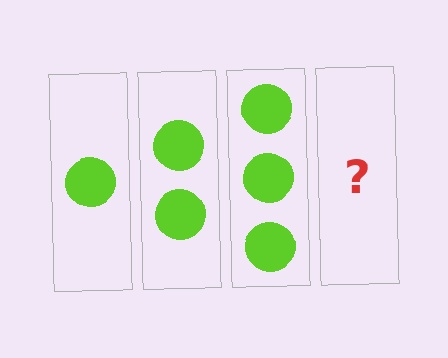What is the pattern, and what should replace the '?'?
The pattern is that each step adds one more circle. The '?' should be 4 circles.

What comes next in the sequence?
The next element should be 4 circles.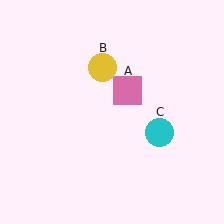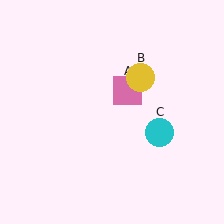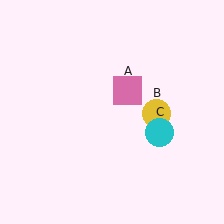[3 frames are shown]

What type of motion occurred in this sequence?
The yellow circle (object B) rotated clockwise around the center of the scene.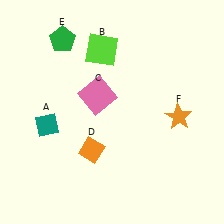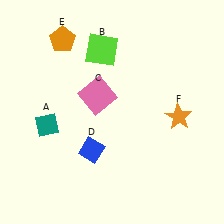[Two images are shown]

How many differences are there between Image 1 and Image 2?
There are 2 differences between the two images.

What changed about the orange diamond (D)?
In Image 1, D is orange. In Image 2, it changed to blue.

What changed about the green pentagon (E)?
In Image 1, E is green. In Image 2, it changed to orange.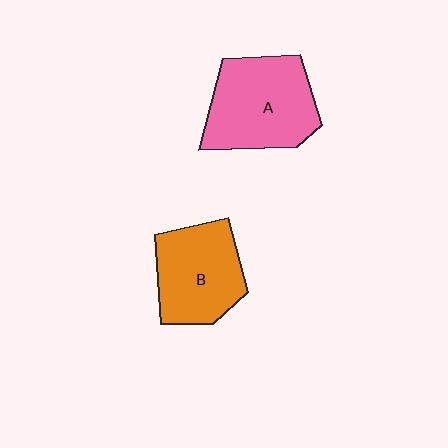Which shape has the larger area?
Shape A (pink).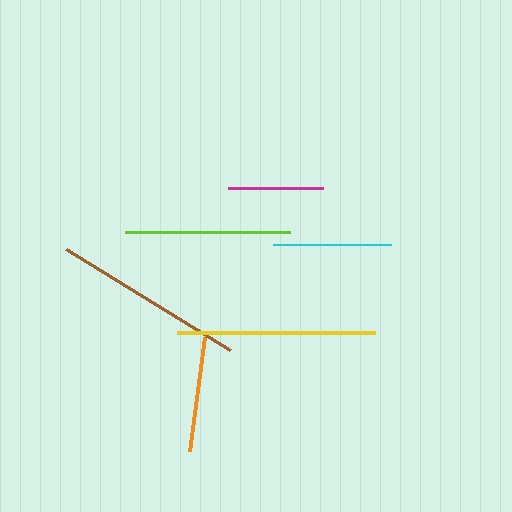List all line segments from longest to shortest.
From longest to shortest: yellow, brown, lime, cyan, orange, magenta.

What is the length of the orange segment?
The orange segment is approximately 115 pixels long.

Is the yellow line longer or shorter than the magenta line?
The yellow line is longer than the magenta line.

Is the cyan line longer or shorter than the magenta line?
The cyan line is longer than the magenta line.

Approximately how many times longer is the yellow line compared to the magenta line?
The yellow line is approximately 2.1 times the length of the magenta line.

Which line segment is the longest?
The yellow line is the longest at approximately 198 pixels.